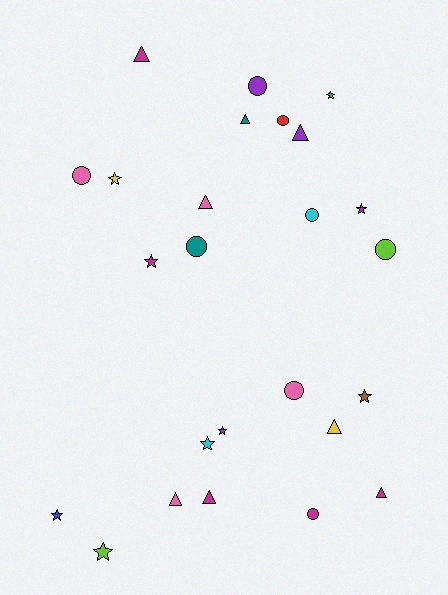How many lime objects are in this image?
There are 2 lime objects.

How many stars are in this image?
There are 9 stars.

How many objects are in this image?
There are 25 objects.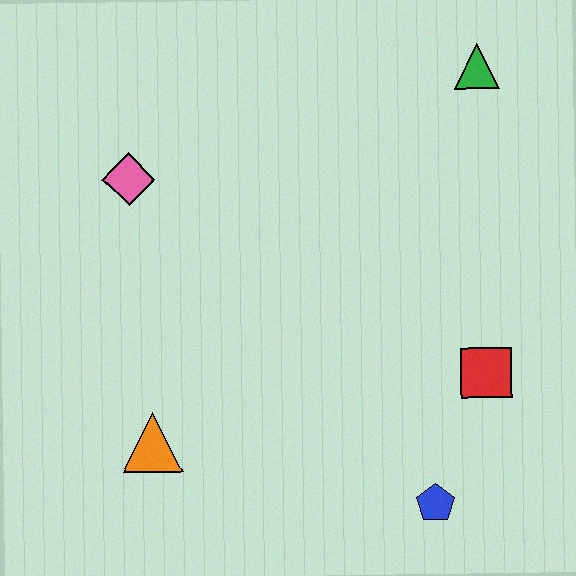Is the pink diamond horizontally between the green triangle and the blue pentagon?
No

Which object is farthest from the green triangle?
The orange triangle is farthest from the green triangle.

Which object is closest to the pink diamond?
The orange triangle is closest to the pink diamond.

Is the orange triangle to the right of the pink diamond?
Yes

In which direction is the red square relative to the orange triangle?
The red square is to the right of the orange triangle.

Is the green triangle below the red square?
No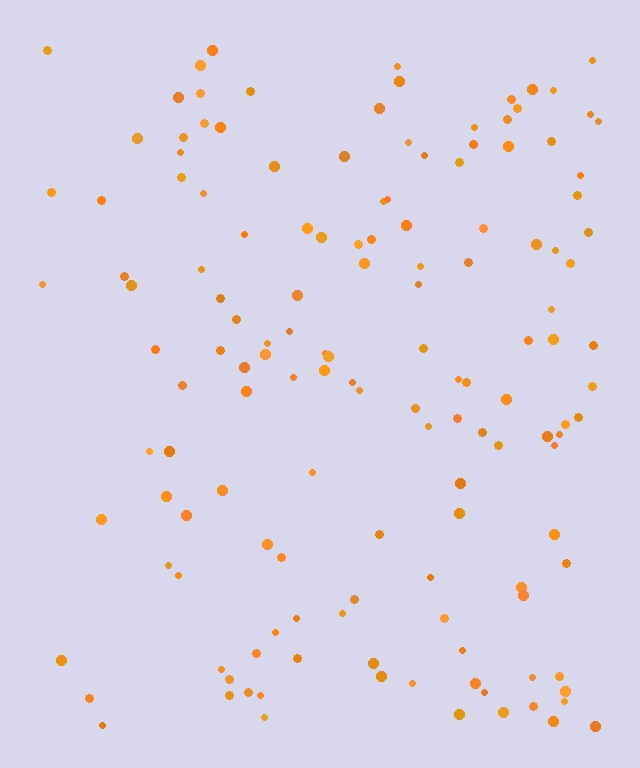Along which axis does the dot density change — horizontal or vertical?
Horizontal.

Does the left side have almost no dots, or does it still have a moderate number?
Still a moderate number, just noticeably fewer than the right.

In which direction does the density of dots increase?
From left to right, with the right side densest.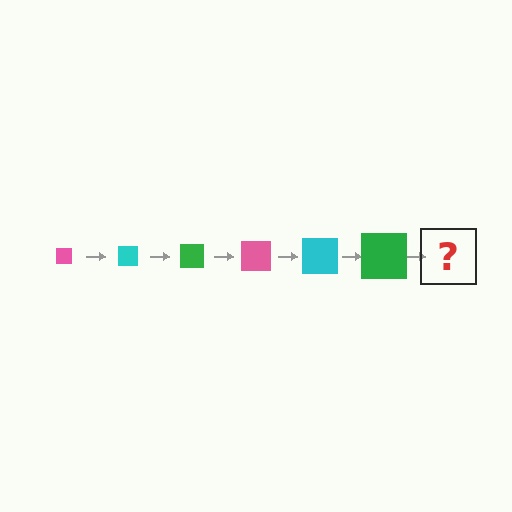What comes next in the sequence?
The next element should be a pink square, larger than the previous one.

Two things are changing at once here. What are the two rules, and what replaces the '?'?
The two rules are that the square grows larger each step and the color cycles through pink, cyan, and green. The '?' should be a pink square, larger than the previous one.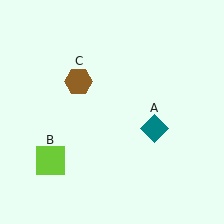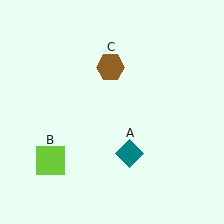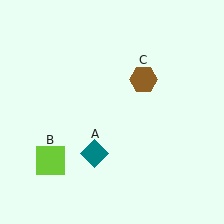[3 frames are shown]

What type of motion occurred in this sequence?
The teal diamond (object A), brown hexagon (object C) rotated clockwise around the center of the scene.